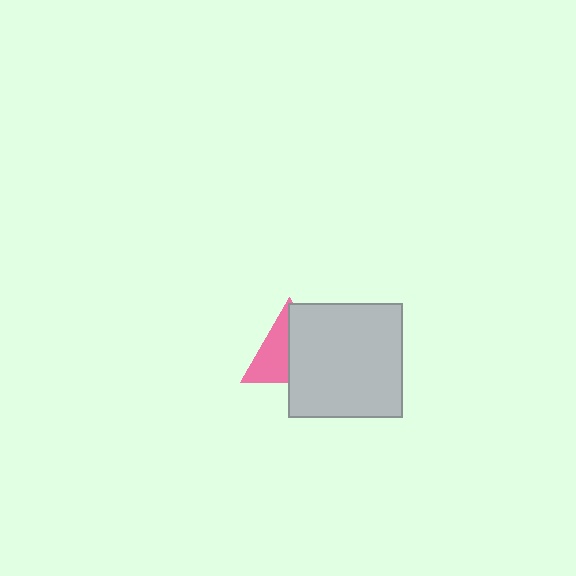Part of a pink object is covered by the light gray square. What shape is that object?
It is a triangle.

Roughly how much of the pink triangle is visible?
About half of it is visible (roughly 47%).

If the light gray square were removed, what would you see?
You would see the complete pink triangle.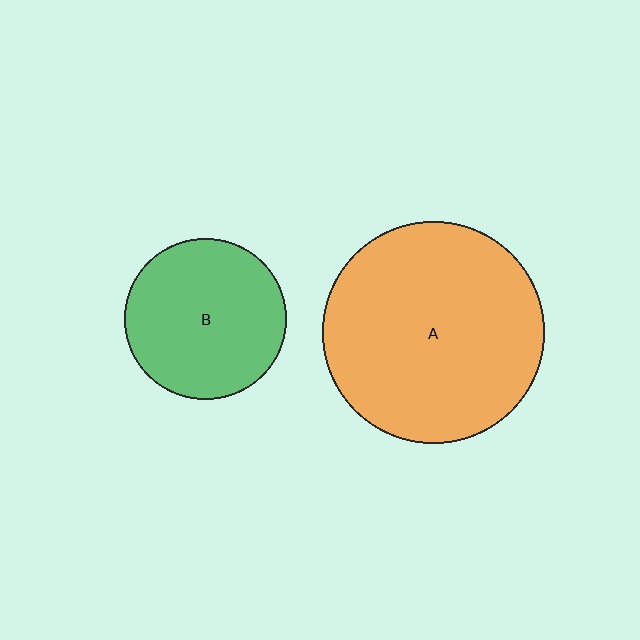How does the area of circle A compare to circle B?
Approximately 1.9 times.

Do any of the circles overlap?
No, none of the circles overlap.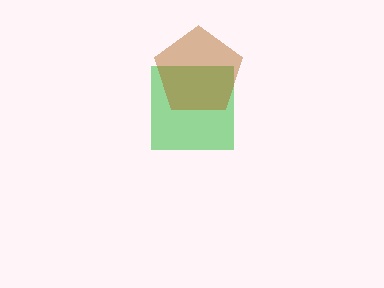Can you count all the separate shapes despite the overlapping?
Yes, there are 2 separate shapes.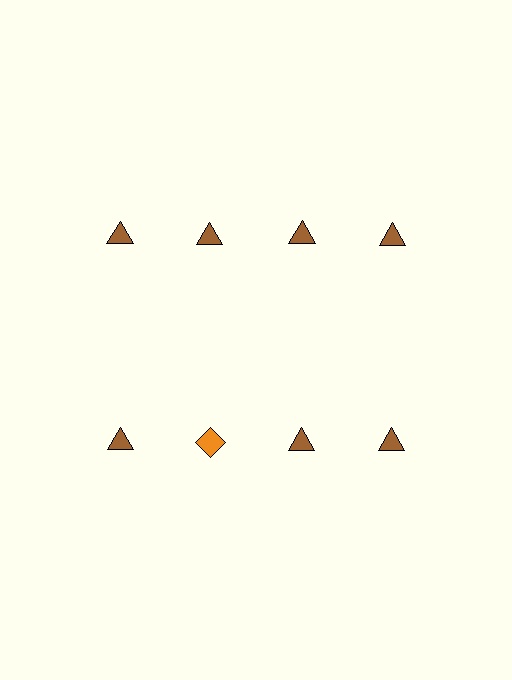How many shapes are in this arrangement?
There are 8 shapes arranged in a grid pattern.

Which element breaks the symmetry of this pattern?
The orange diamond in the second row, second from left column breaks the symmetry. All other shapes are brown triangles.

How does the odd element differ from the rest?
It differs in both color (orange instead of brown) and shape (diamond instead of triangle).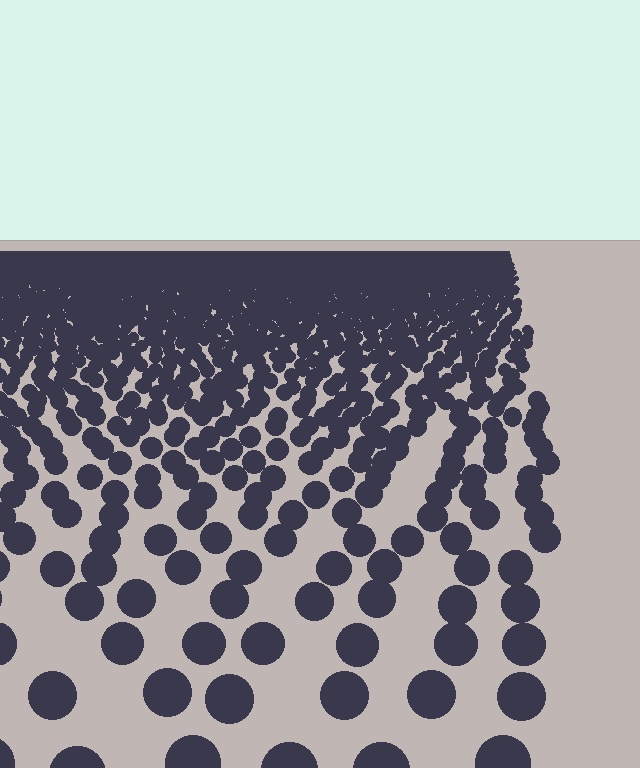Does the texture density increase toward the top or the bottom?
Density increases toward the top.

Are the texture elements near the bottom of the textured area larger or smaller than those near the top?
Larger. Near the bottom, elements are closer to the viewer and appear at a bigger on-screen size.